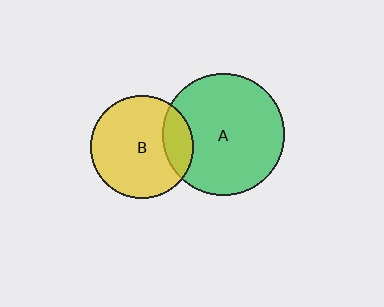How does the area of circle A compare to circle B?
Approximately 1.4 times.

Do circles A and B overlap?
Yes.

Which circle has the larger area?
Circle A (green).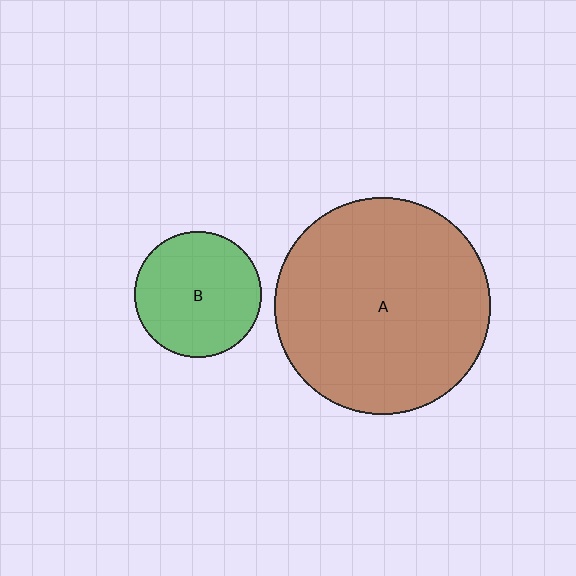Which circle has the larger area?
Circle A (brown).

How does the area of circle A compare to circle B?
Approximately 2.9 times.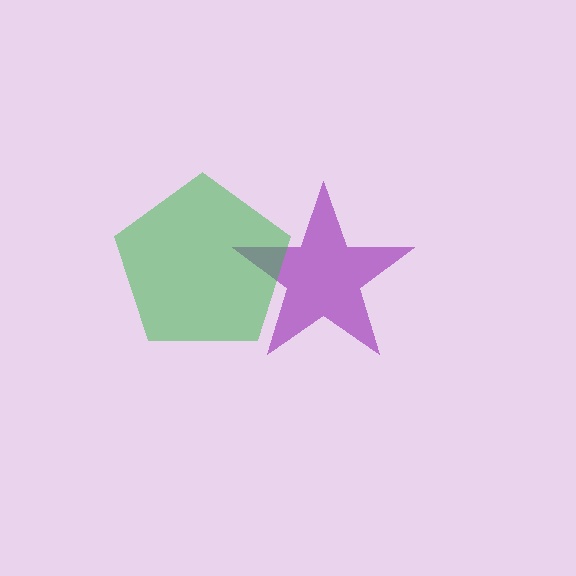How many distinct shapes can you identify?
There are 2 distinct shapes: a purple star, a green pentagon.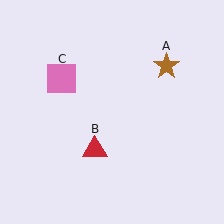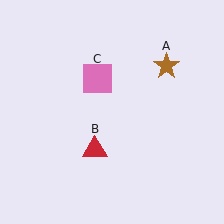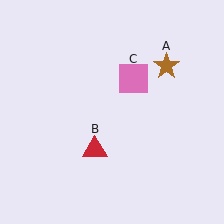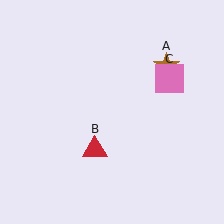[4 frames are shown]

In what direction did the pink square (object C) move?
The pink square (object C) moved right.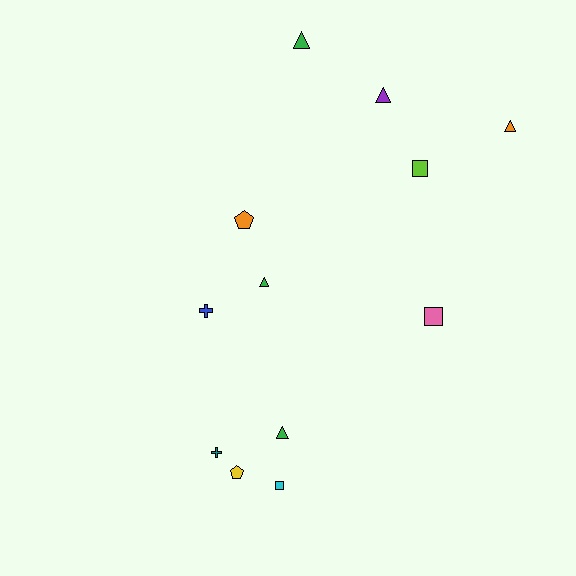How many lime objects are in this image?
There is 1 lime object.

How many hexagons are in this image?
There are no hexagons.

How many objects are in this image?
There are 12 objects.